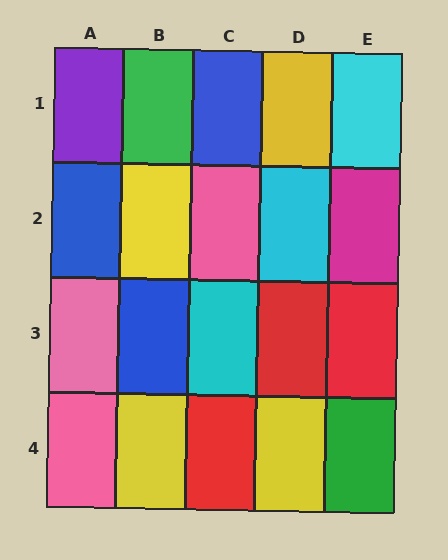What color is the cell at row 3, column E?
Red.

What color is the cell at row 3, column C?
Cyan.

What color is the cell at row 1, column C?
Blue.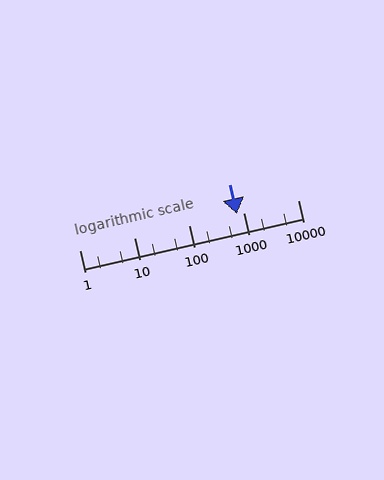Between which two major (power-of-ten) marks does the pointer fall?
The pointer is between 100 and 1000.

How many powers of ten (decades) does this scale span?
The scale spans 4 decades, from 1 to 10000.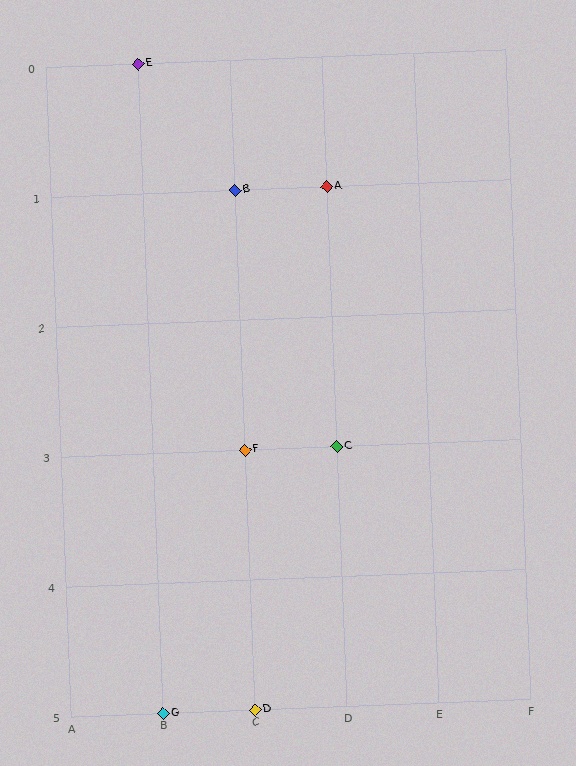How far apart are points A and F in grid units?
Points A and F are 1 column and 2 rows apart (about 2.2 grid units diagonally).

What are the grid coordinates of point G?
Point G is at grid coordinates (B, 5).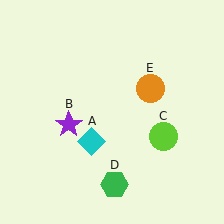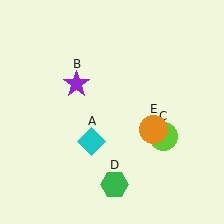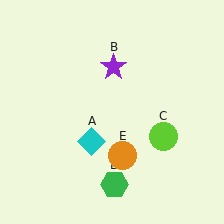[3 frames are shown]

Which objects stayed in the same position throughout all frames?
Cyan diamond (object A) and lime circle (object C) and green hexagon (object D) remained stationary.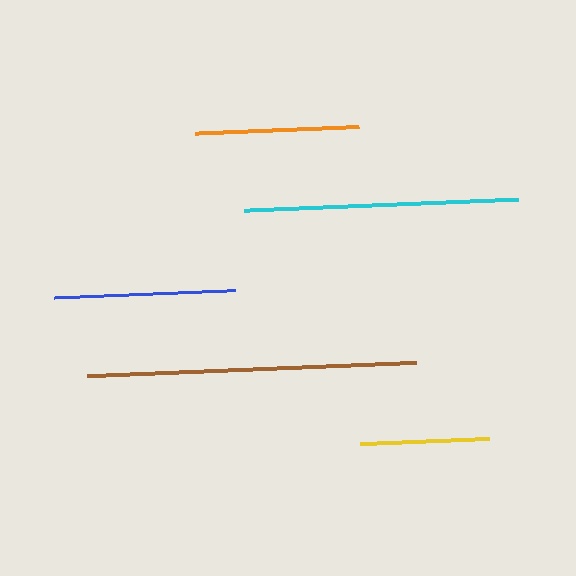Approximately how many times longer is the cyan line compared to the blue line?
The cyan line is approximately 1.5 times the length of the blue line.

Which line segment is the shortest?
The yellow line is the shortest at approximately 130 pixels.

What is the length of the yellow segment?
The yellow segment is approximately 130 pixels long.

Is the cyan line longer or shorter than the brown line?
The brown line is longer than the cyan line.